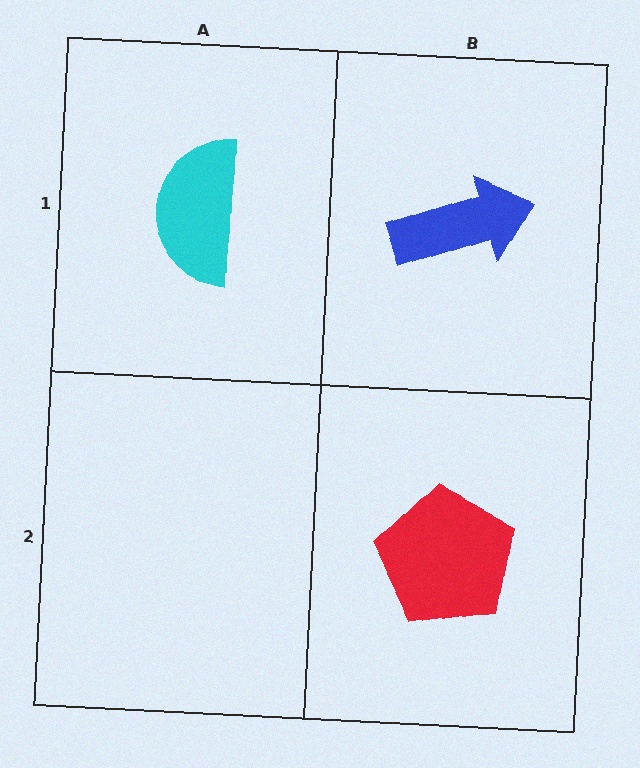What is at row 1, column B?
A blue arrow.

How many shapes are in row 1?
2 shapes.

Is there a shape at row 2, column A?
No, that cell is empty.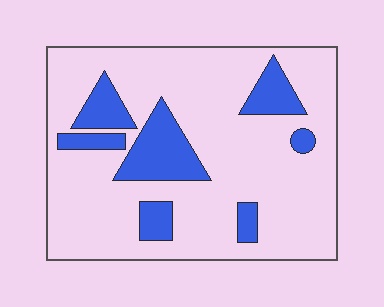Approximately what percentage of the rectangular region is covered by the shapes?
Approximately 20%.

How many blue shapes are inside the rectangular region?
7.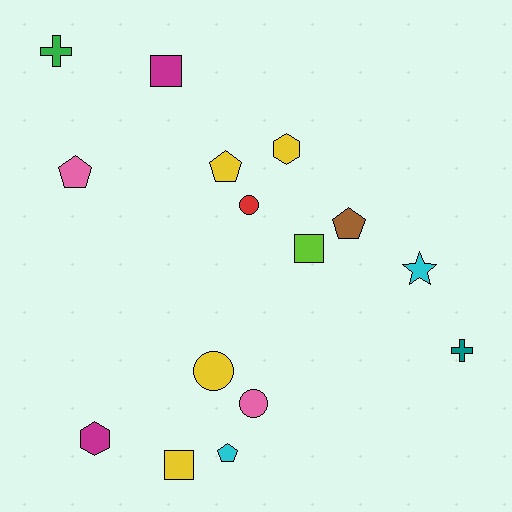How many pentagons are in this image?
There are 4 pentagons.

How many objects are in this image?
There are 15 objects.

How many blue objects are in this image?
There are no blue objects.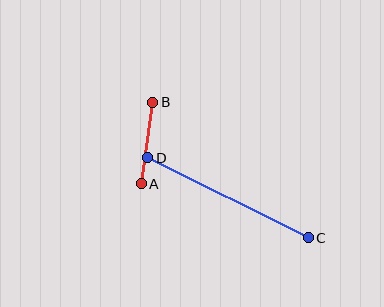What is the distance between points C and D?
The distance is approximately 179 pixels.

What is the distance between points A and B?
The distance is approximately 82 pixels.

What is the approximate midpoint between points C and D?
The midpoint is at approximately (228, 198) pixels.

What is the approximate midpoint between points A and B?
The midpoint is at approximately (147, 143) pixels.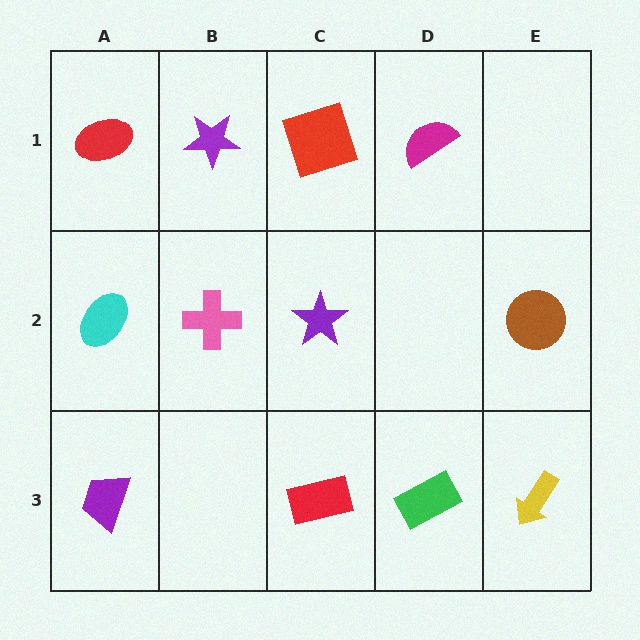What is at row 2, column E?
A brown circle.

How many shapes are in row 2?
4 shapes.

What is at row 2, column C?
A purple star.